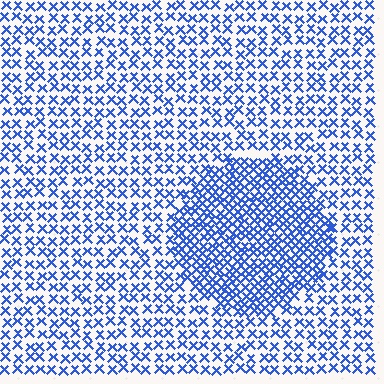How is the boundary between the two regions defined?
The boundary is defined by a change in element density (approximately 2.0x ratio). All elements are the same color, size, and shape.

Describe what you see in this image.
The image contains small blue elements arranged at two different densities. A circle-shaped region is visible where the elements are more densely packed than the surrounding area.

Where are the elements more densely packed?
The elements are more densely packed inside the circle boundary.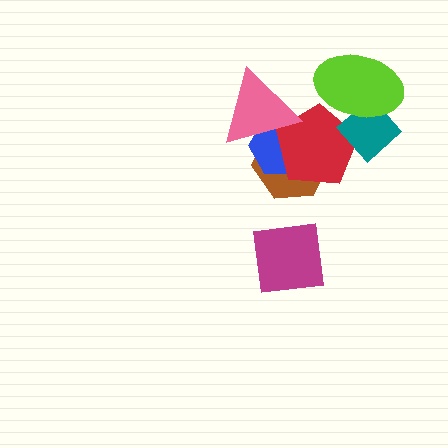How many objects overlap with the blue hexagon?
3 objects overlap with the blue hexagon.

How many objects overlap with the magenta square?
0 objects overlap with the magenta square.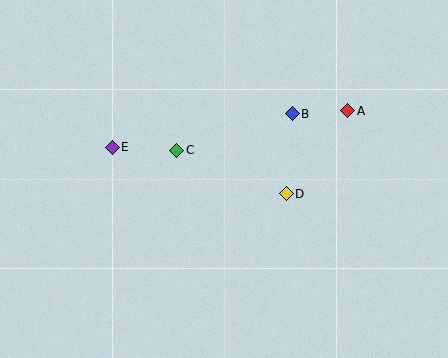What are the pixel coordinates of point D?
Point D is at (286, 194).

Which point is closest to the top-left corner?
Point E is closest to the top-left corner.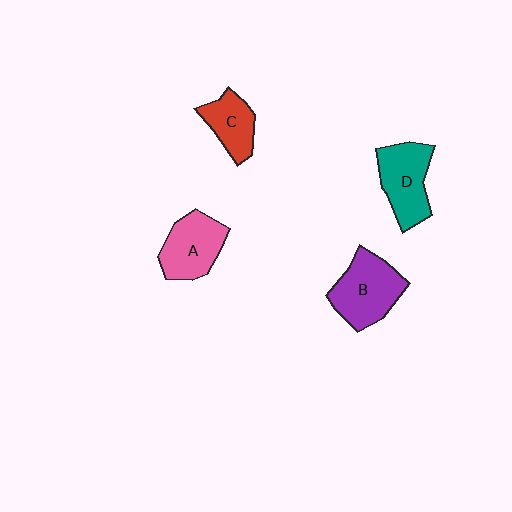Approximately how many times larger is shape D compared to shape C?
Approximately 1.4 times.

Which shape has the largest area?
Shape B (purple).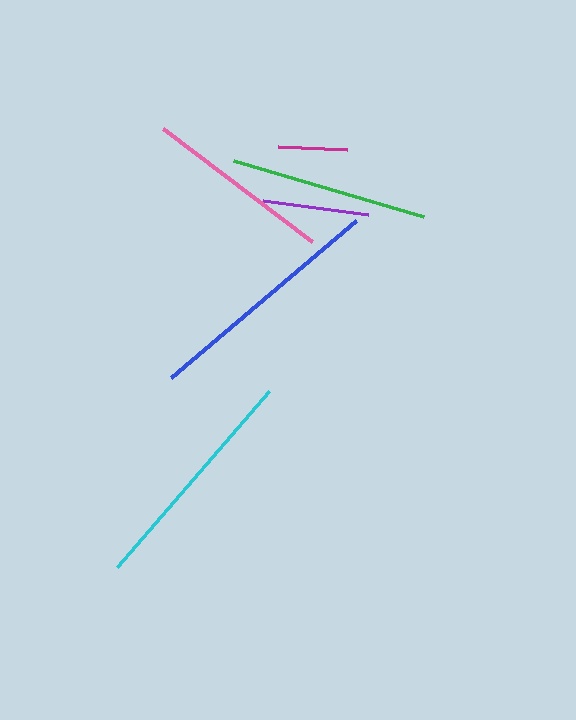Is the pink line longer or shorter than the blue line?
The blue line is longer than the pink line.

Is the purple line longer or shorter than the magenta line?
The purple line is longer than the magenta line.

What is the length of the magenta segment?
The magenta segment is approximately 69 pixels long.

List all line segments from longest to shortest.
From longest to shortest: blue, cyan, green, pink, purple, magenta.